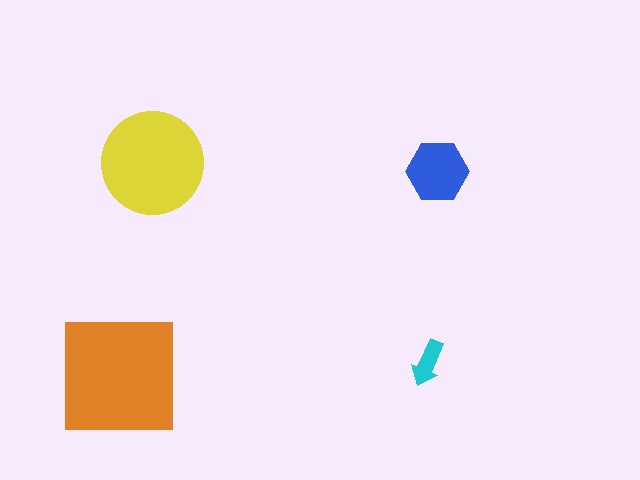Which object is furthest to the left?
The orange square is leftmost.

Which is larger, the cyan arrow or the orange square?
The orange square.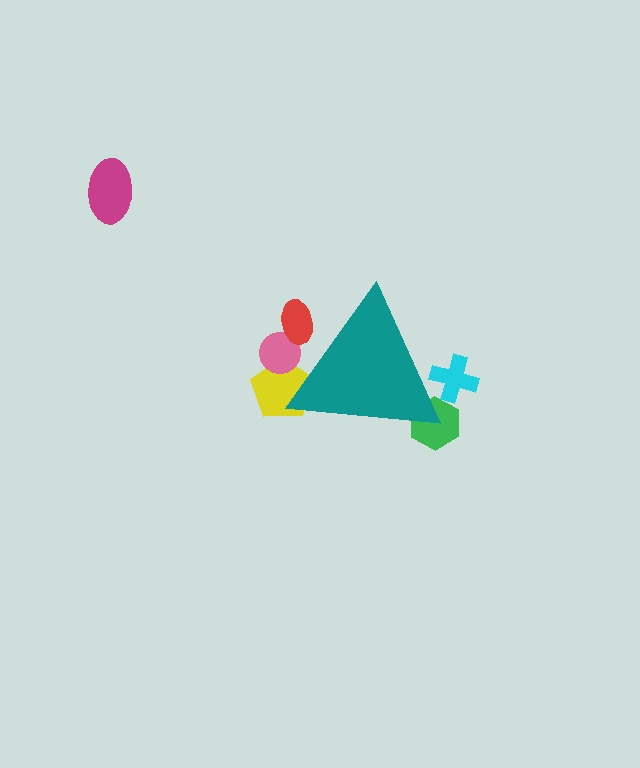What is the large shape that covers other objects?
A teal triangle.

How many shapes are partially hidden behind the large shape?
5 shapes are partially hidden.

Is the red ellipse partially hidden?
Yes, the red ellipse is partially hidden behind the teal triangle.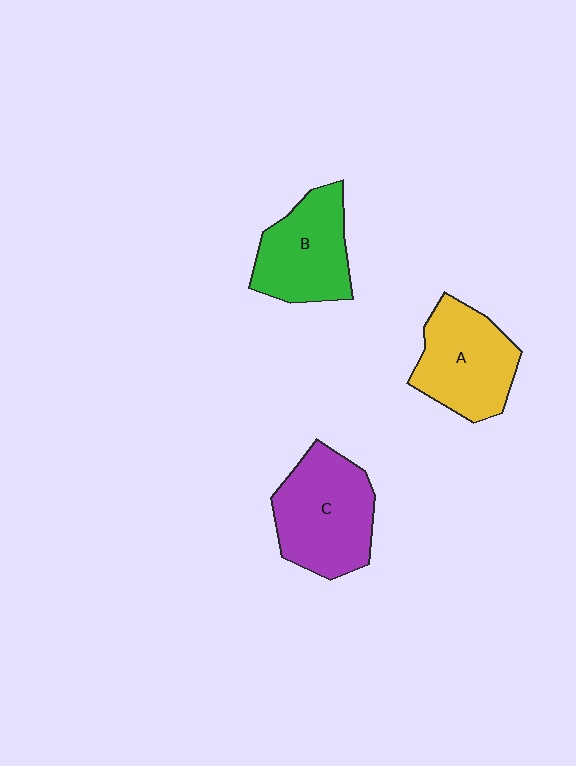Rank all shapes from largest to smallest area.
From largest to smallest: C (purple), A (yellow), B (green).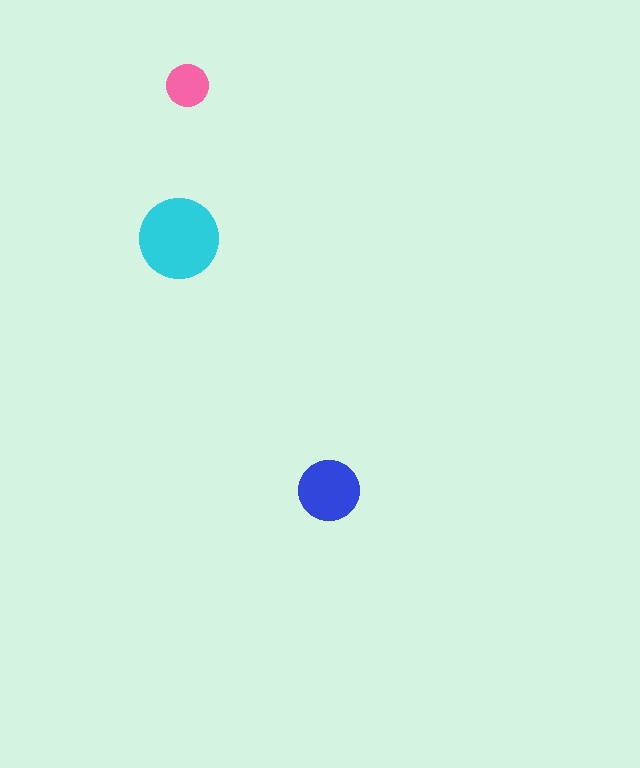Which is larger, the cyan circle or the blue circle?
The cyan one.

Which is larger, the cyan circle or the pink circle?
The cyan one.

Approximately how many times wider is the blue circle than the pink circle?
About 1.5 times wider.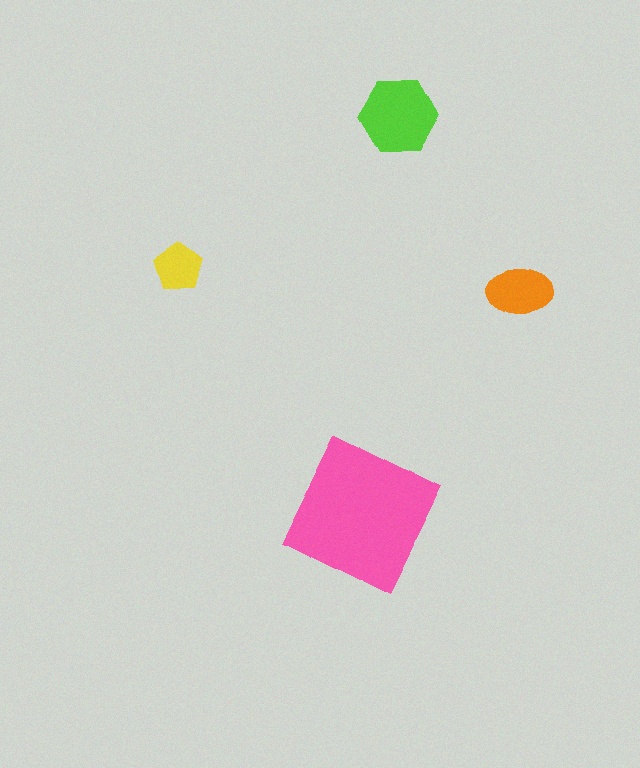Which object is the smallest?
The yellow pentagon.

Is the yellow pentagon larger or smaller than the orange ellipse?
Smaller.